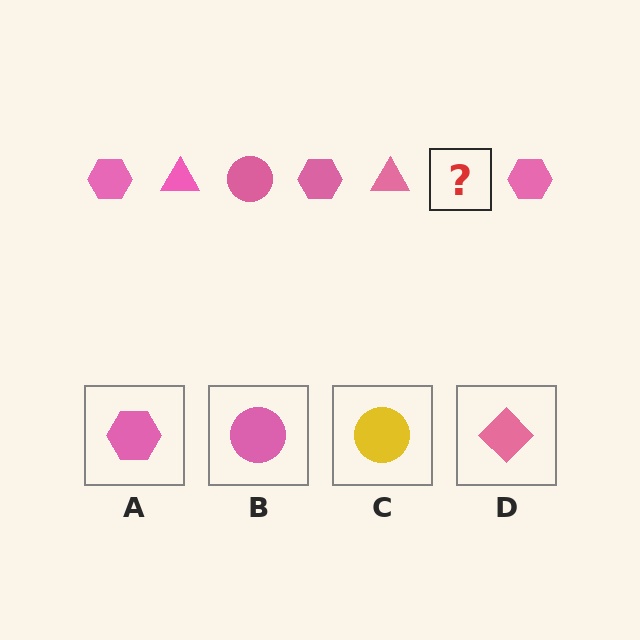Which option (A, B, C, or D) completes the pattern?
B.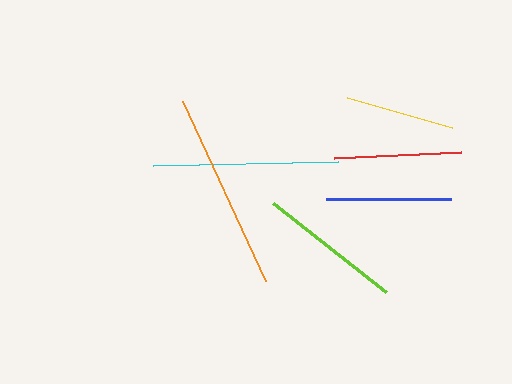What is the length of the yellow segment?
The yellow segment is approximately 108 pixels long.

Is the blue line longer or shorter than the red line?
The red line is longer than the blue line.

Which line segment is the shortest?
The yellow line is the shortest at approximately 108 pixels.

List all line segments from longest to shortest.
From longest to shortest: orange, cyan, lime, red, blue, yellow.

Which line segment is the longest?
The orange line is the longest at approximately 198 pixels.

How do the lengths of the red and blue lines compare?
The red and blue lines are approximately the same length.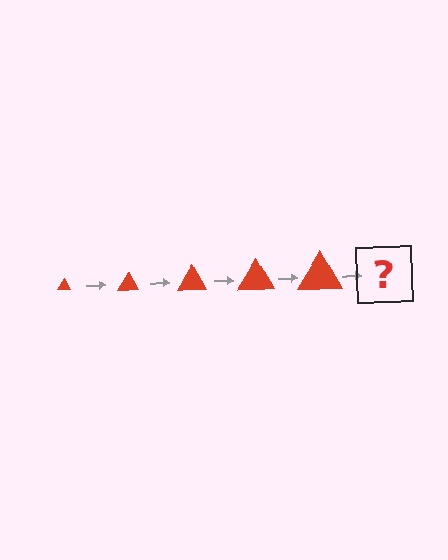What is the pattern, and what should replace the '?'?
The pattern is that the triangle gets progressively larger each step. The '?' should be a red triangle, larger than the previous one.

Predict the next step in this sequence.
The next step is a red triangle, larger than the previous one.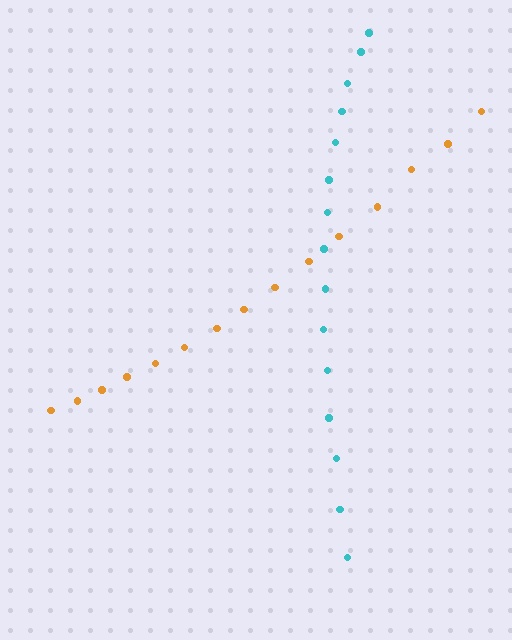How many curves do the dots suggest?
There are 2 distinct paths.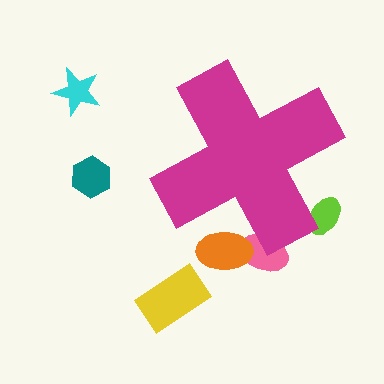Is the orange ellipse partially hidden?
Yes, the orange ellipse is partially hidden behind the magenta cross.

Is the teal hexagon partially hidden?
No, the teal hexagon is fully visible.